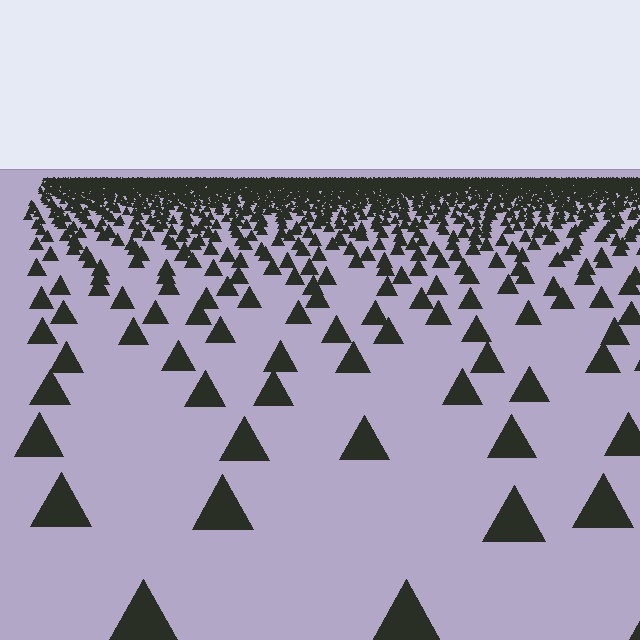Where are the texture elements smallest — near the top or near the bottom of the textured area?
Near the top.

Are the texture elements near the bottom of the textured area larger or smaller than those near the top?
Larger. Near the bottom, elements are closer to the viewer and appear at a bigger on-screen size.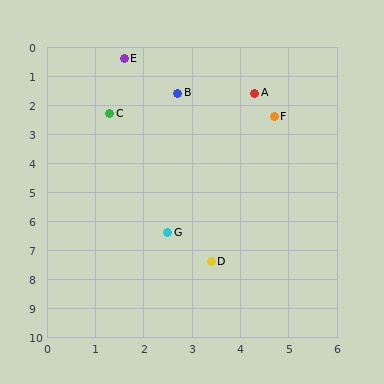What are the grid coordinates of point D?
Point D is at approximately (3.4, 7.4).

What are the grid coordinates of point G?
Point G is at approximately (2.5, 6.4).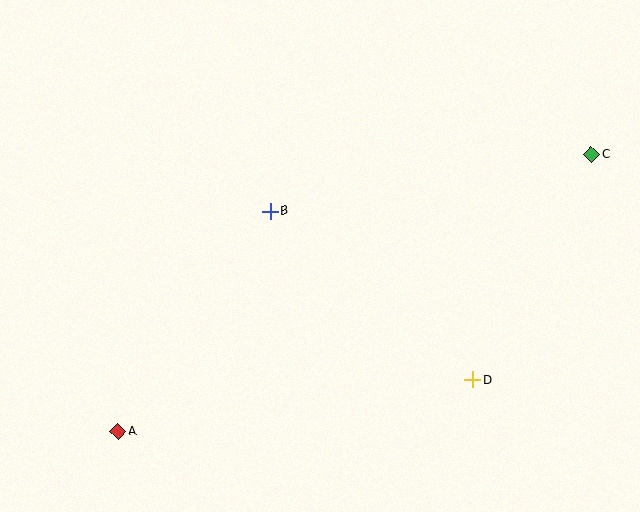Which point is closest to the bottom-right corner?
Point D is closest to the bottom-right corner.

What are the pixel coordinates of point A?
Point A is at (118, 431).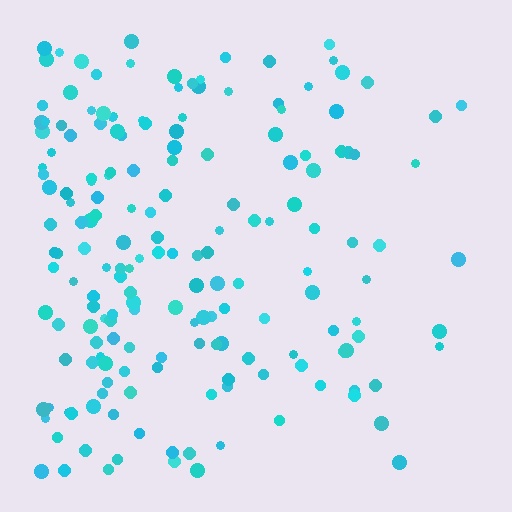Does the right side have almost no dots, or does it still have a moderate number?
Still a moderate number, just noticeably fewer than the left.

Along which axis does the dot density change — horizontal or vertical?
Horizontal.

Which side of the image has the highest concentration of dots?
The left.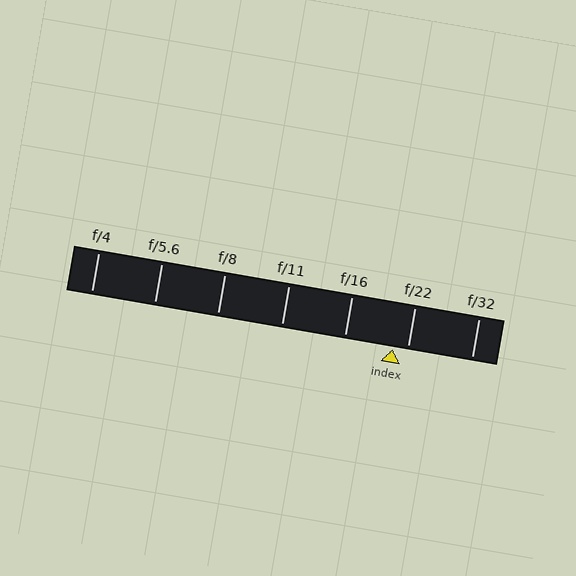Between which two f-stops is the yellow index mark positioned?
The index mark is between f/16 and f/22.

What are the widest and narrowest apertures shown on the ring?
The widest aperture shown is f/4 and the narrowest is f/32.